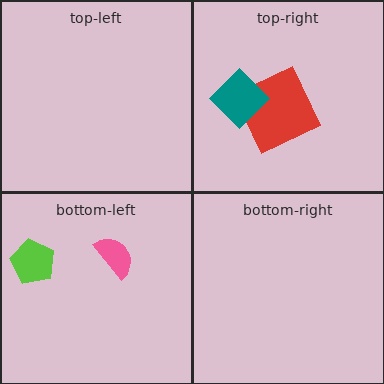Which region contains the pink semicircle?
The bottom-left region.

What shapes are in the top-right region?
The red square, the teal diamond.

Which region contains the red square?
The top-right region.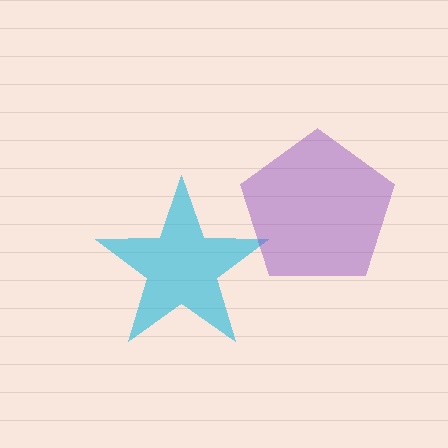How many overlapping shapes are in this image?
There are 2 overlapping shapes in the image.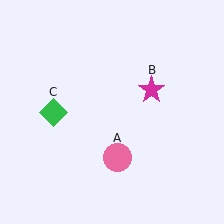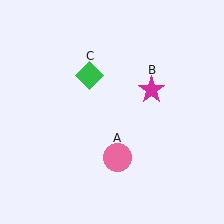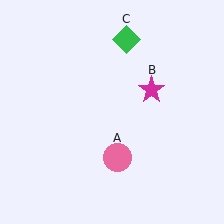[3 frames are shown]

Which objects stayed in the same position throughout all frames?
Pink circle (object A) and magenta star (object B) remained stationary.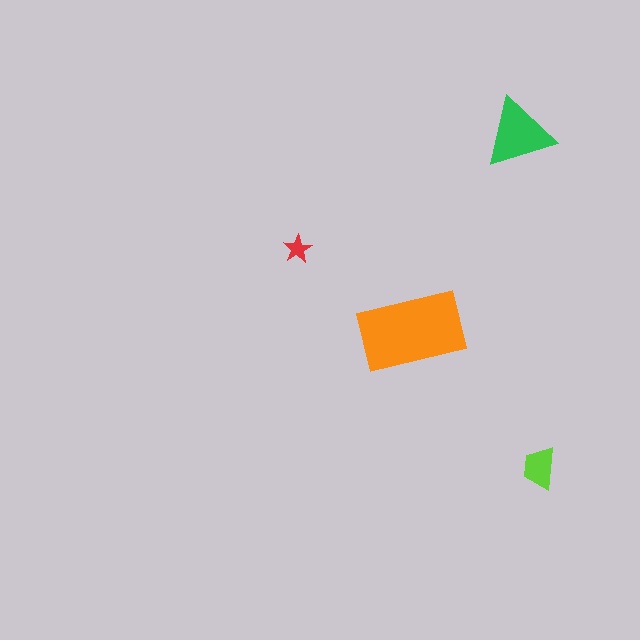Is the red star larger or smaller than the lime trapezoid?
Smaller.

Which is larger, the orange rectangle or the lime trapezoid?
The orange rectangle.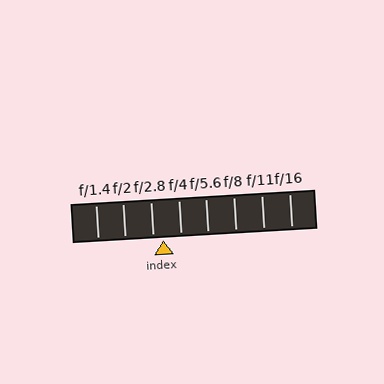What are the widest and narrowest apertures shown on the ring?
The widest aperture shown is f/1.4 and the narrowest is f/16.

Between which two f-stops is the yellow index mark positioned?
The index mark is between f/2.8 and f/4.